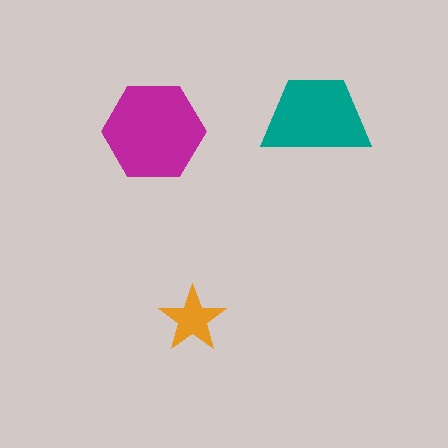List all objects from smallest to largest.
The orange star, the teal trapezoid, the magenta hexagon.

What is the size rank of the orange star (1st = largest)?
3rd.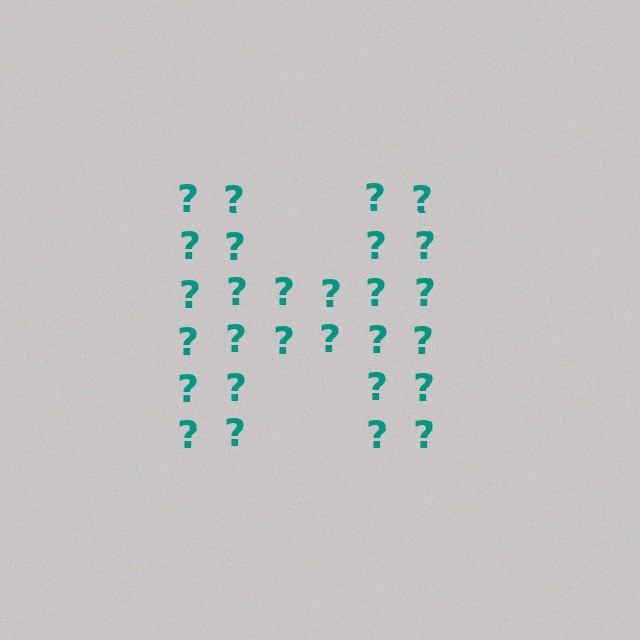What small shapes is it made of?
It is made of small question marks.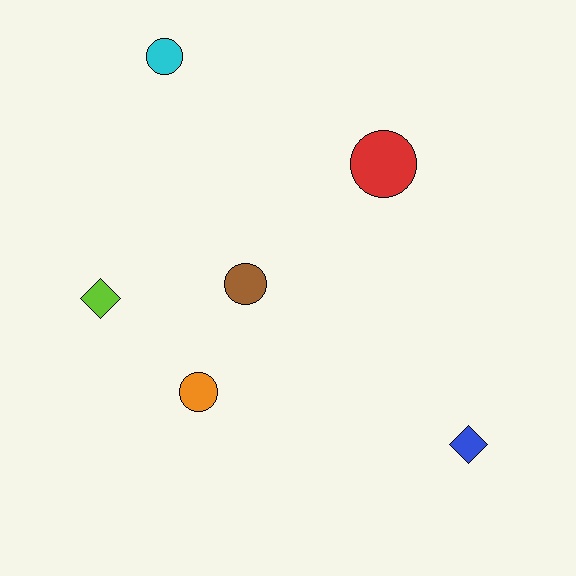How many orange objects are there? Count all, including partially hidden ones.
There is 1 orange object.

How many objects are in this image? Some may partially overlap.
There are 6 objects.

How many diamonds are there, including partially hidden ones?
There are 2 diamonds.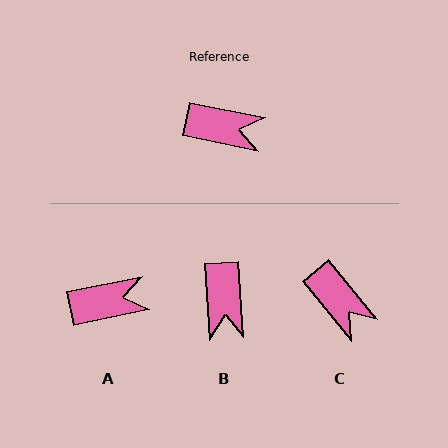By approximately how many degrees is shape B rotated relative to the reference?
Approximately 75 degrees clockwise.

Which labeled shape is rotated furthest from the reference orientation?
B, about 75 degrees away.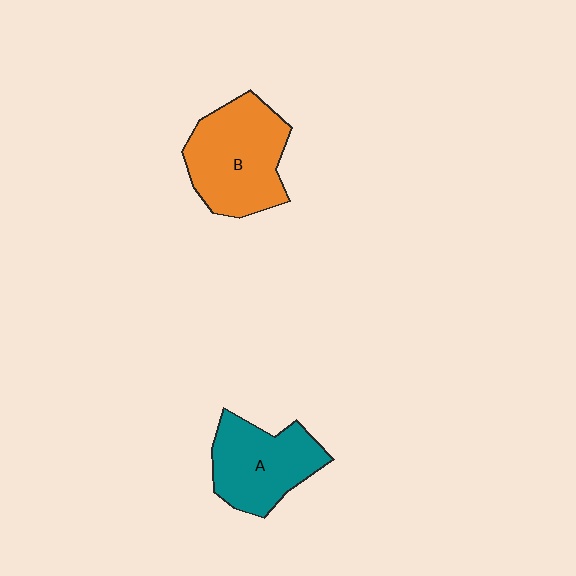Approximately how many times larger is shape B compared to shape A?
Approximately 1.2 times.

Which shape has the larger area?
Shape B (orange).